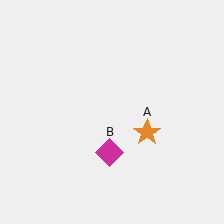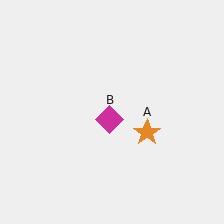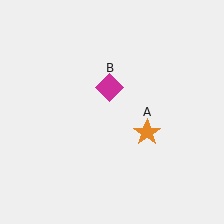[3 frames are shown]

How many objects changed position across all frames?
1 object changed position: magenta diamond (object B).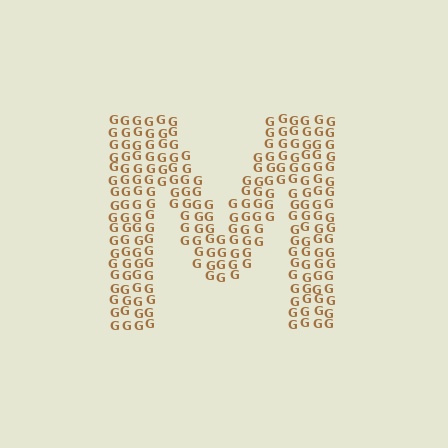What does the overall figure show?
The overall figure shows the letter M.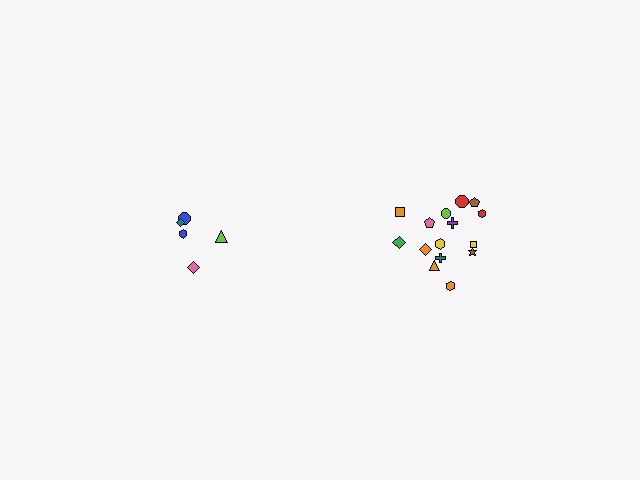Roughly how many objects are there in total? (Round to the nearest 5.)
Roughly 20 objects in total.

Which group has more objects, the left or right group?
The right group.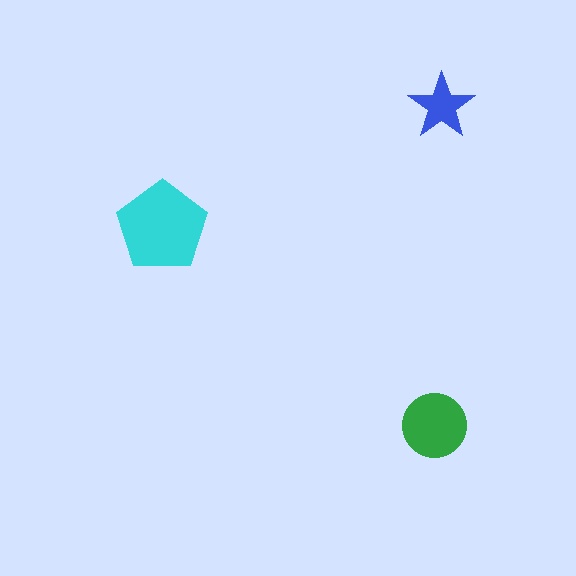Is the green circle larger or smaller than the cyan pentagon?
Smaller.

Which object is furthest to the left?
The cyan pentagon is leftmost.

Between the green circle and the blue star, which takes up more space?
The green circle.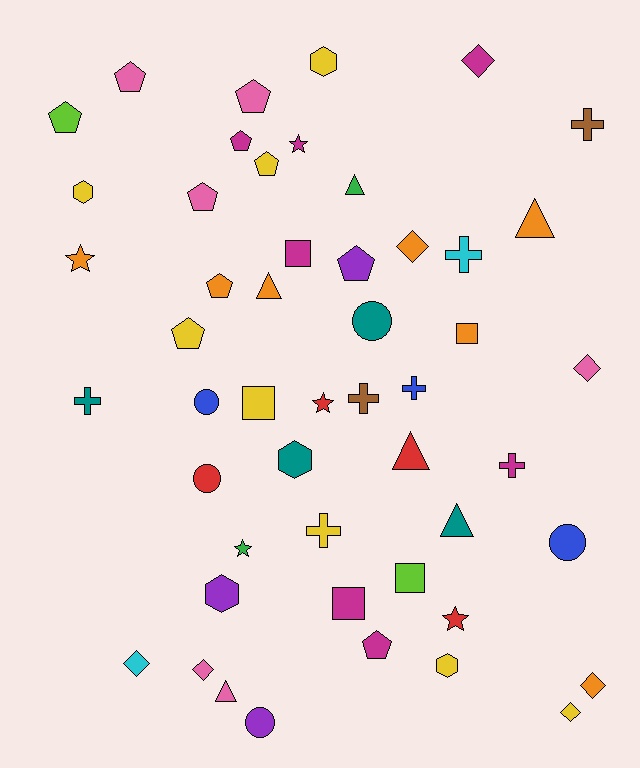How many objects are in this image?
There are 50 objects.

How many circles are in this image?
There are 5 circles.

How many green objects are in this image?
There are 2 green objects.